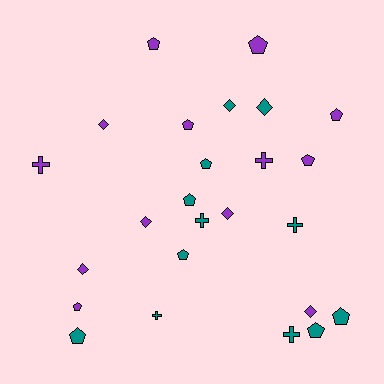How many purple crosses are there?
There are 2 purple crosses.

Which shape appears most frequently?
Pentagon, with 12 objects.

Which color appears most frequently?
Purple, with 13 objects.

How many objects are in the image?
There are 25 objects.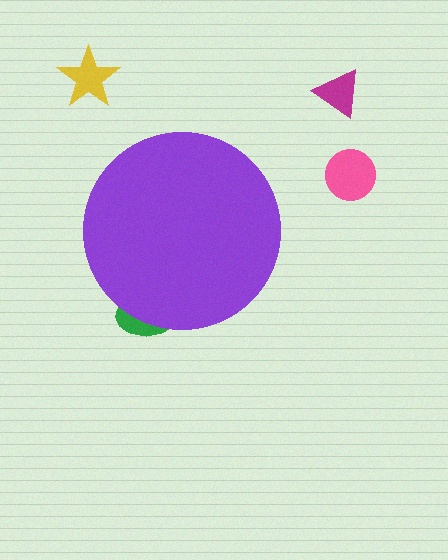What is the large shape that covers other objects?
A purple circle.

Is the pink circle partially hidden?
No, the pink circle is fully visible.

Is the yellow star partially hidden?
No, the yellow star is fully visible.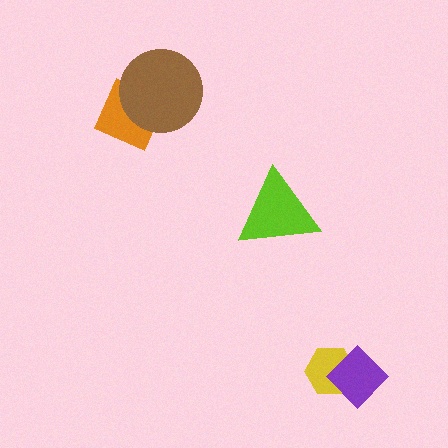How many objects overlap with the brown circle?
1 object overlaps with the brown circle.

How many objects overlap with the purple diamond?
1 object overlaps with the purple diamond.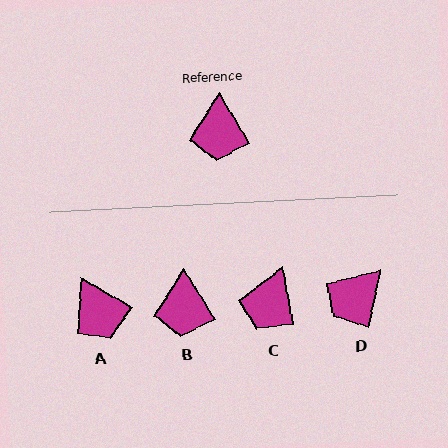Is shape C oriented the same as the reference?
No, it is off by about 21 degrees.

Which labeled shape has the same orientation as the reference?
B.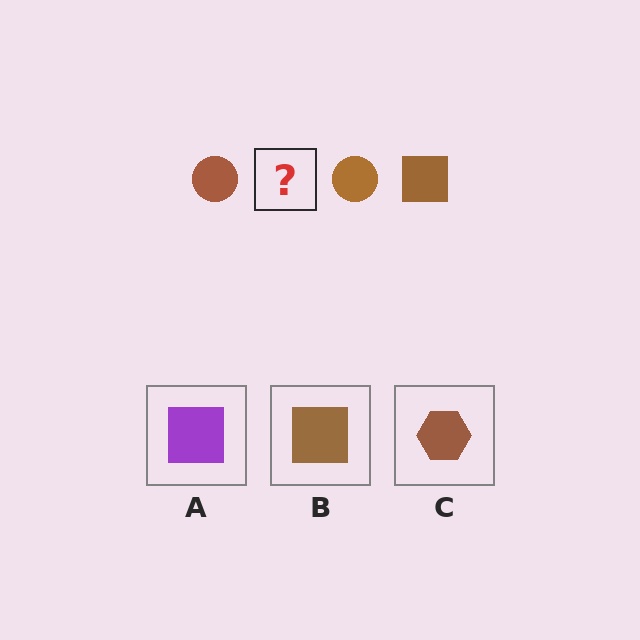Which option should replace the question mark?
Option B.